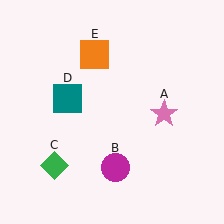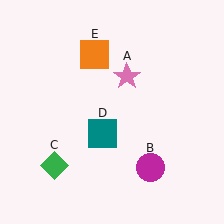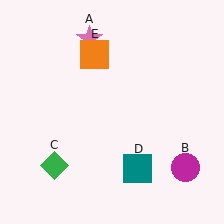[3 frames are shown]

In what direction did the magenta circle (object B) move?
The magenta circle (object B) moved right.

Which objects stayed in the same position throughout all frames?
Green diamond (object C) and orange square (object E) remained stationary.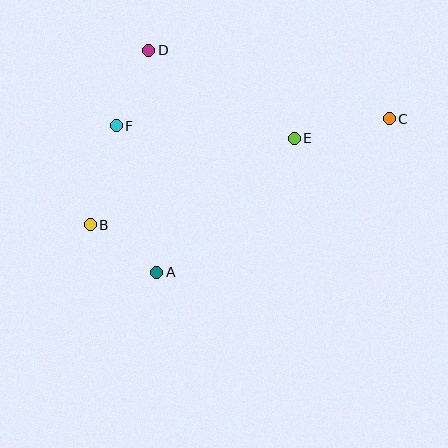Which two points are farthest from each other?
Points B and C are farthest from each other.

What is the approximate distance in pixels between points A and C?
The distance between A and C is approximately 278 pixels.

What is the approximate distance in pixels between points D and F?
The distance between D and F is approximately 83 pixels.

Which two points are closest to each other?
Points A and B are closest to each other.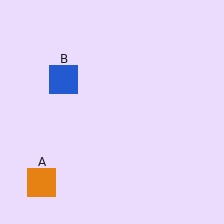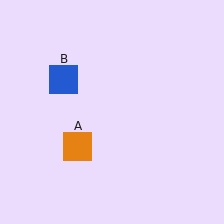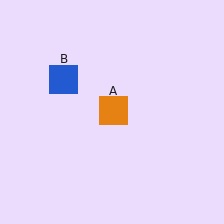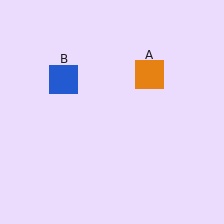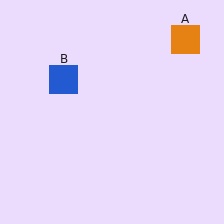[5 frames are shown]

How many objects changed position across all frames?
1 object changed position: orange square (object A).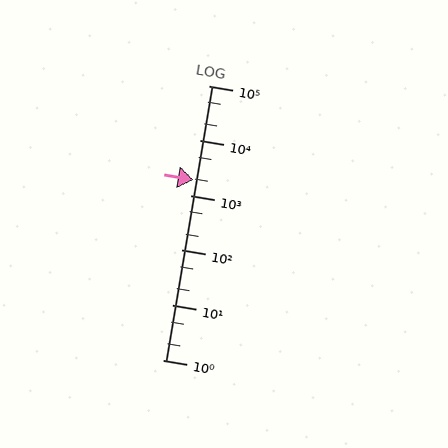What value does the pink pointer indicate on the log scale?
The pointer indicates approximately 1900.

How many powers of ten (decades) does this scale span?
The scale spans 5 decades, from 1 to 100000.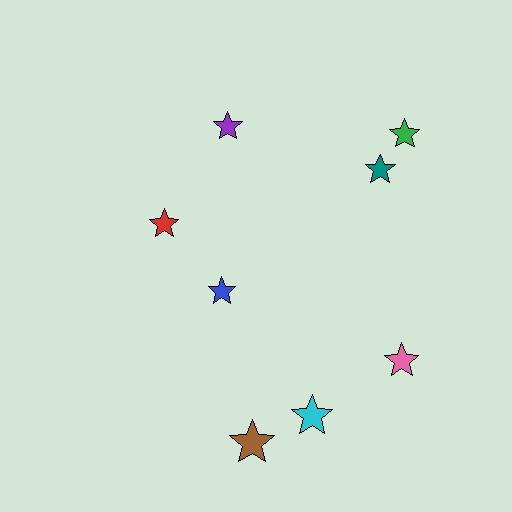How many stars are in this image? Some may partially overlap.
There are 8 stars.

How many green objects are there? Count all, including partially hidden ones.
There is 1 green object.